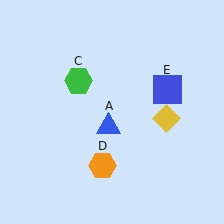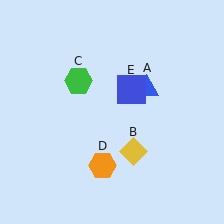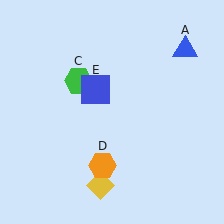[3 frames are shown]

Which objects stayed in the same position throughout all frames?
Green hexagon (object C) and orange hexagon (object D) remained stationary.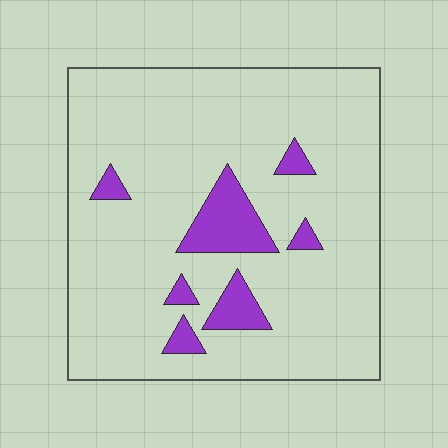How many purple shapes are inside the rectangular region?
7.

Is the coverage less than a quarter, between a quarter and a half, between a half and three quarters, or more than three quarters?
Less than a quarter.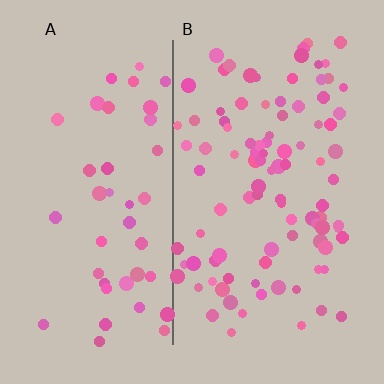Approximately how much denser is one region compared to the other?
Approximately 2.2× — region B over region A.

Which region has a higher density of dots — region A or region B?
B (the right).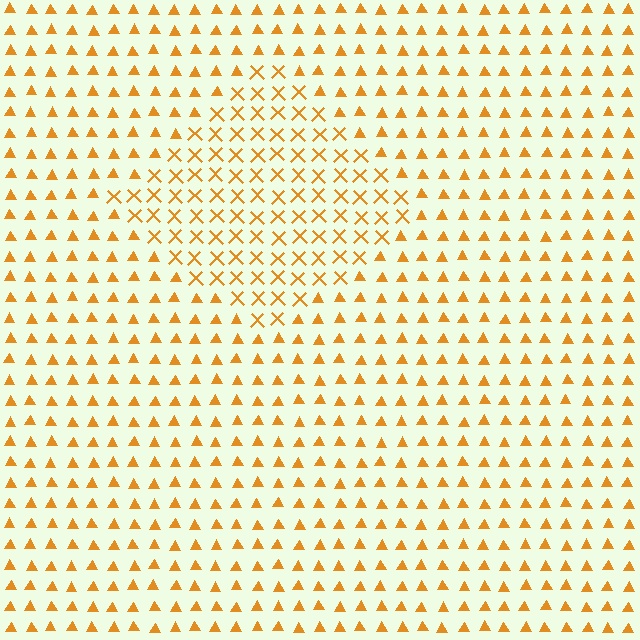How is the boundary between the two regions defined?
The boundary is defined by a change in element shape: X marks inside vs. triangles outside. All elements share the same color and spacing.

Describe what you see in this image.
The image is filled with small orange elements arranged in a uniform grid. A diamond-shaped region contains X marks, while the surrounding area contains triangles. The boundary is defined purely by the change in element shape.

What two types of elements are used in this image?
The image uses X marks inside the diamond region and triangles outside it.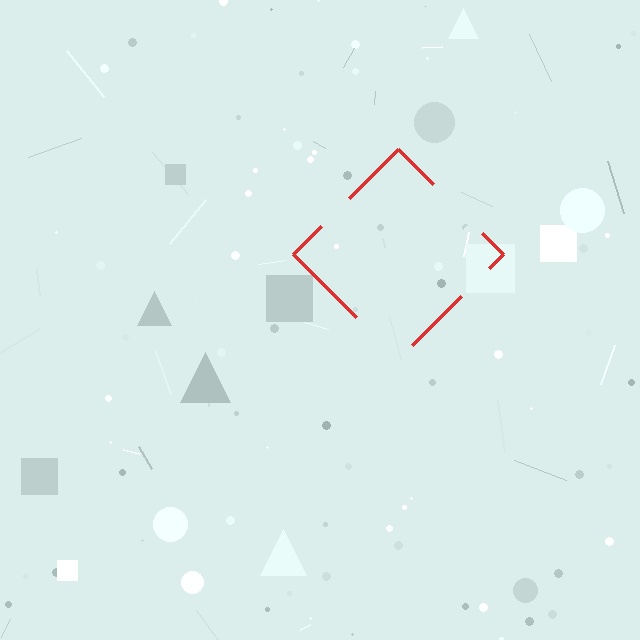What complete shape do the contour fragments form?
The contour fragments form a diamond.